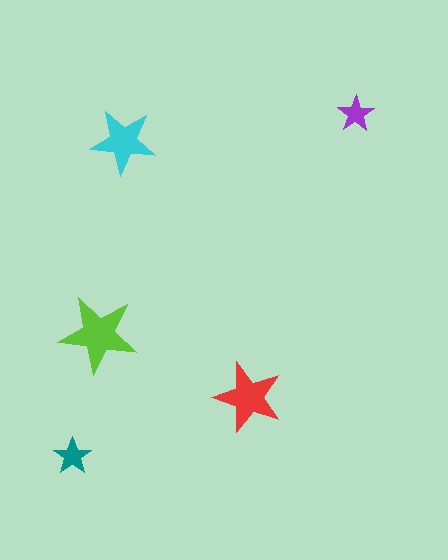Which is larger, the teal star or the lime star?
The lime one.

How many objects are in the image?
There are 5 objects in the image.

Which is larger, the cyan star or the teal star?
The cyan one.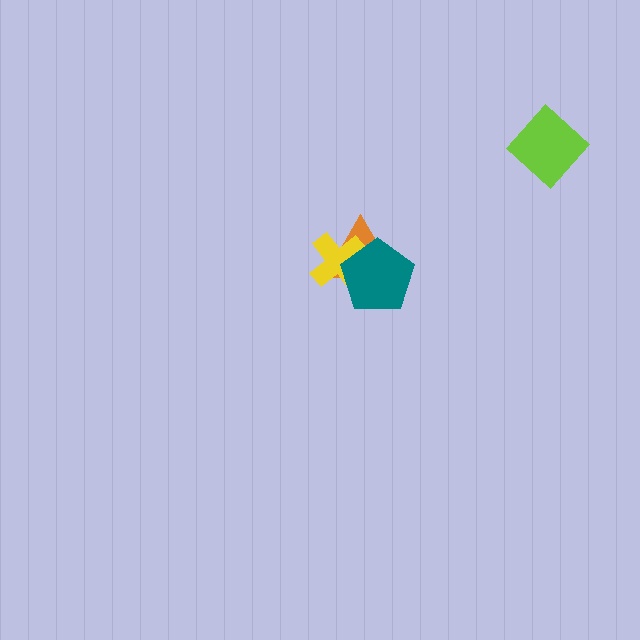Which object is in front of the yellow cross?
The teal pentagon is in front of the yellow cross.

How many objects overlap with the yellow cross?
2 objects overlap with the yellow cross.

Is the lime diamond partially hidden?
No, no other shape covers it.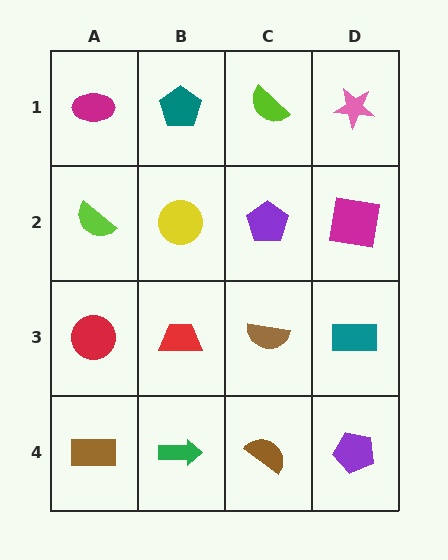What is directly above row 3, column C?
A purple pentagon.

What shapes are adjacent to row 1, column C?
A purple pentagon (row 2, column C), a teal pentagon (row 1, column B), a pink star (row 1, column D).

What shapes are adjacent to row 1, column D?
A magenta square (row 2, column D), a lime semicircle (row 1, column C).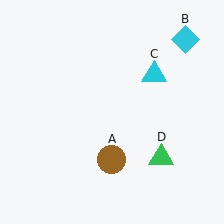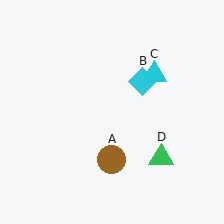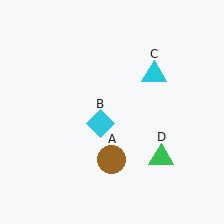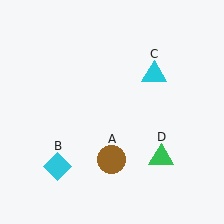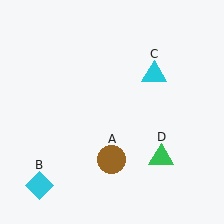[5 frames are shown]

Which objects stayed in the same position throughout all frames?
Brown circle (object A) and cyan triangle (object C) and green triangle (object D) remained stationary.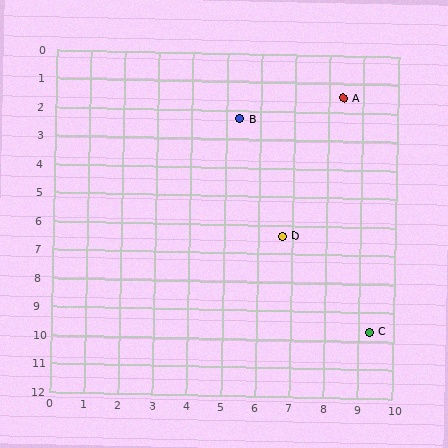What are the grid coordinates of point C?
Point C is at approximately (9.3, 9.7).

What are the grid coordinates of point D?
Point D is at approximately (6.7, 6.4).